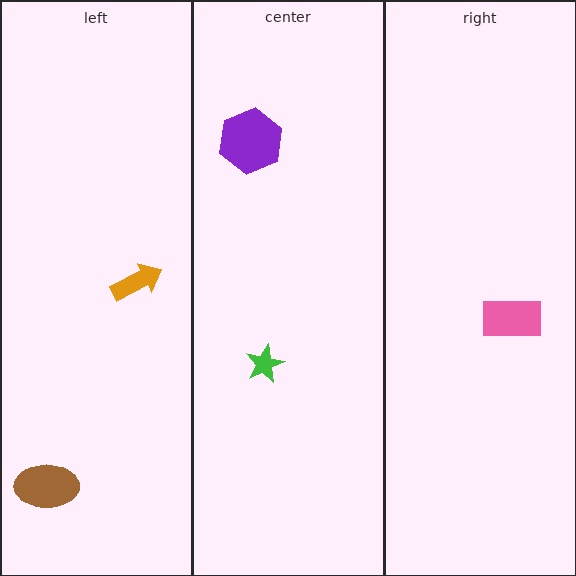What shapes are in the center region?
The green star, the purple hexagon.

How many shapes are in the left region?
2.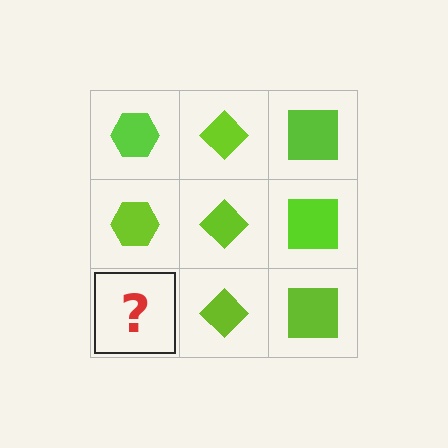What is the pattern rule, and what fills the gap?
The rule is that each column has a consistent shape. The gap should be filled with a lime hexagon.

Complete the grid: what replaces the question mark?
The question mark should be replaced with a lime hexagon.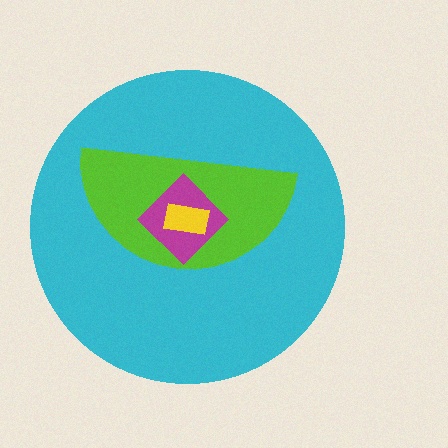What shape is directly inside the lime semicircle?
The magenta diamond.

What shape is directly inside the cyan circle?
The lime semicircle.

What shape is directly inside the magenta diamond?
The yellow rectangle.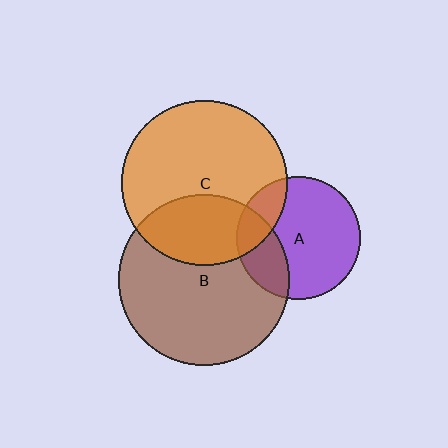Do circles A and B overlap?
Yes.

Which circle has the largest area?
Circle B (brown).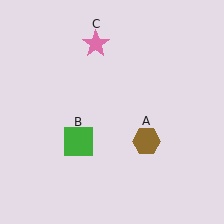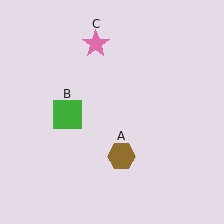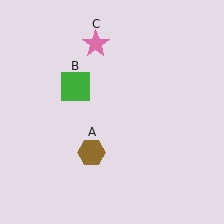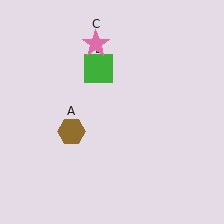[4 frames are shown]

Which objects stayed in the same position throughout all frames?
Pink star (object C) remained stationary.